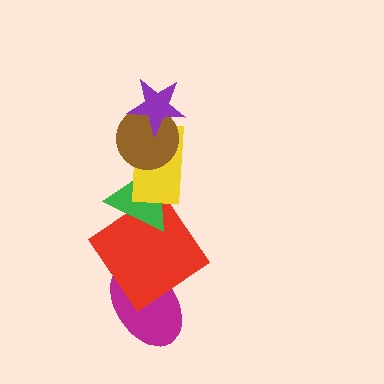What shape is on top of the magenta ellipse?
The red diamond is on top of the magenta ellipse.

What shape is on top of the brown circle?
The purple star is on top of the brown circle.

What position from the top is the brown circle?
The brown circle is 2nd from the top.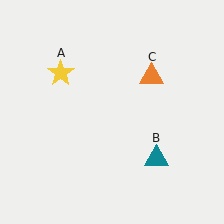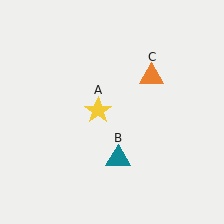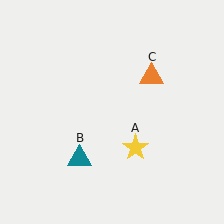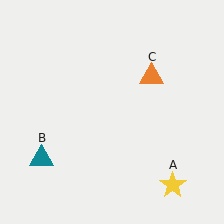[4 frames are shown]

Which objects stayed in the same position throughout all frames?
Orange triangle (object C) remained stationary.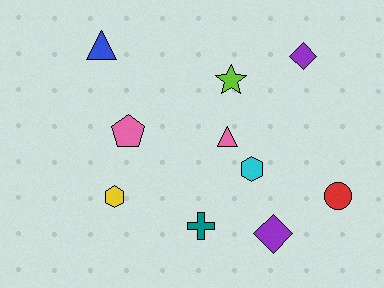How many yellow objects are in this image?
There is 1 yellow object.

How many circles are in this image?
There is 1 circle.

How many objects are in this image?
There are 10 objects.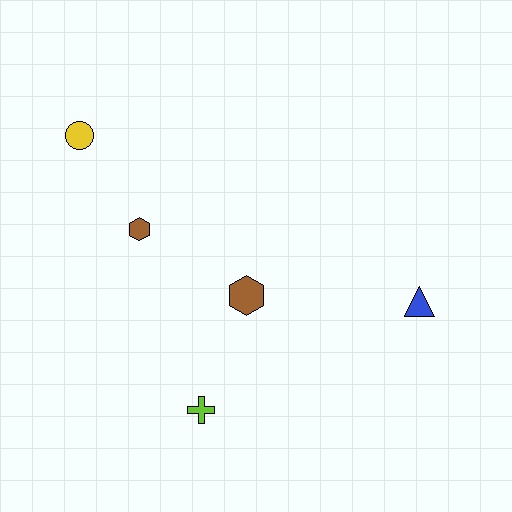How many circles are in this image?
There is 1 circle.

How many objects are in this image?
There are 5 objects.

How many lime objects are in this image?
There is 1 lime object.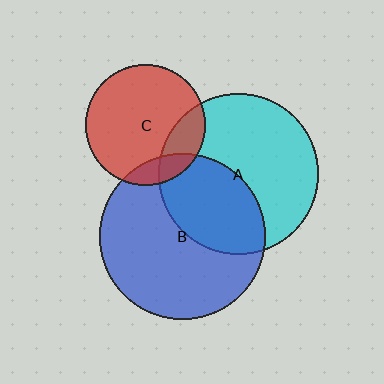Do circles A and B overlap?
Yes.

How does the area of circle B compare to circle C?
Approximately 1.9 times.